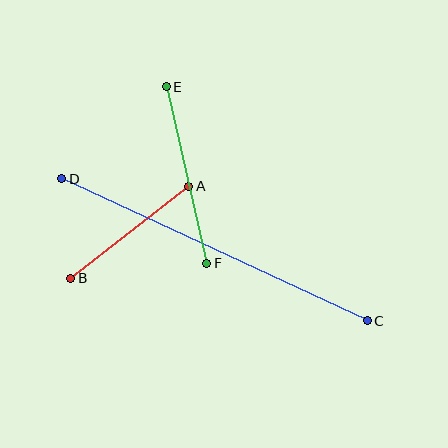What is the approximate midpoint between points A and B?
The midpoint is at approximately (130, 232) pixels.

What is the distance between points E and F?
The distance is approximately 181 pixels.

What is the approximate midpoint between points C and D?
The midpoint is at approximately (214, 250) pixels.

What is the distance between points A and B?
The distance is approximately 150 pixels.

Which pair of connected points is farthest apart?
Points C and D are farthest apart.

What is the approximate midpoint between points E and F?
The midpoint is at approximately (186, 175) pixels.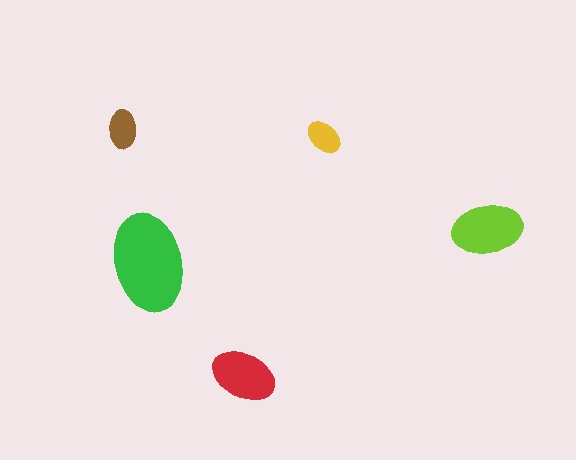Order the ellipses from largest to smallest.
the green one, the lime one, the red one, the brown one, the yellow one.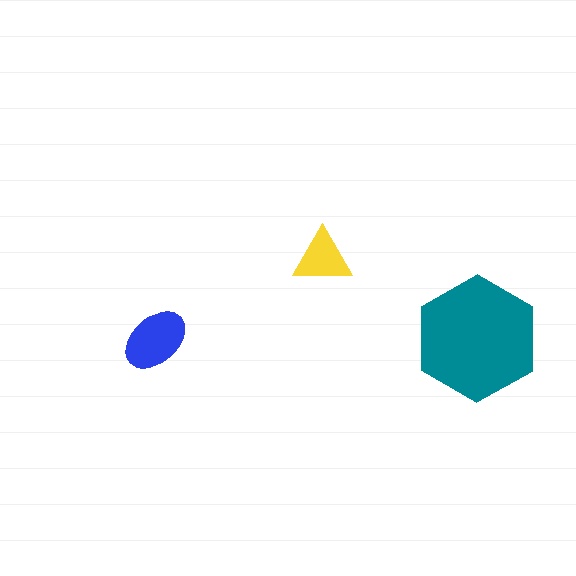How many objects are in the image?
There are 3 objects in the image.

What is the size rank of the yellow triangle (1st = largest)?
3rd.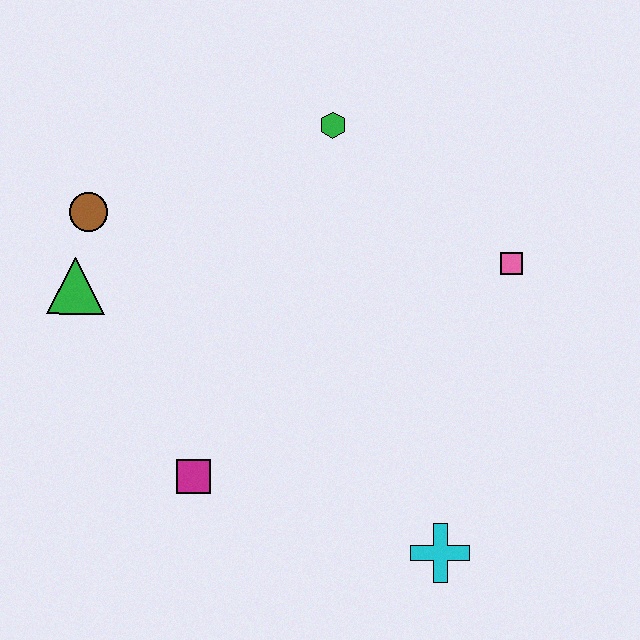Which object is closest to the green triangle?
The brown circle is closest to the green triangle.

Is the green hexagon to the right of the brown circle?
Yes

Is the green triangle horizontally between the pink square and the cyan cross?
No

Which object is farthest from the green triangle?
The cyan cross is farthest from the green triangle.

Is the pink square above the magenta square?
Yes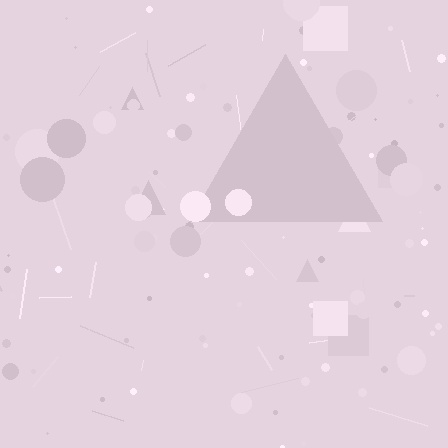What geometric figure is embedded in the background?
A triangle is embedded in the background.